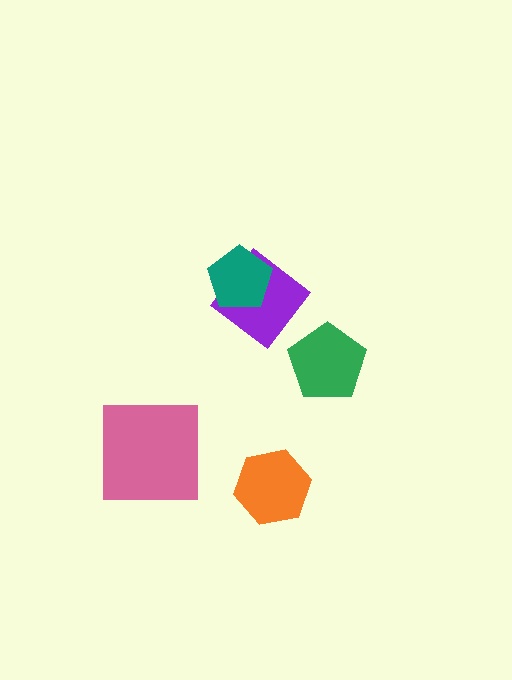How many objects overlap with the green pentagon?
0 objects overlap with the green pentagon.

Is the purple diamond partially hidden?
Yes, it is partially covered by another shape.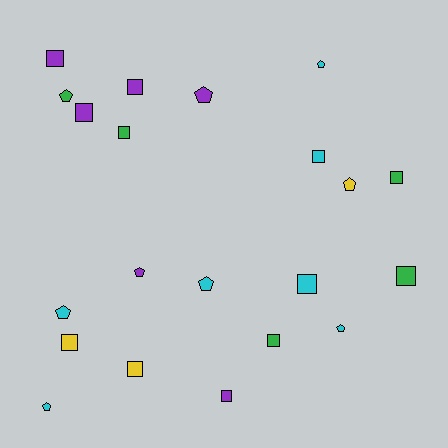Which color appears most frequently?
Cyan, with 7 objects.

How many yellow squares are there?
There are 2 yellow squares.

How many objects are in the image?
There are 21 objects.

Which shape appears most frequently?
Square, with 12 objects.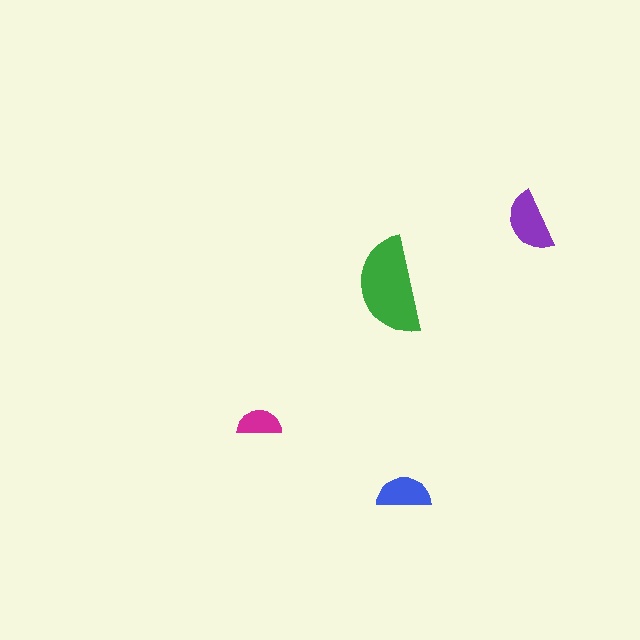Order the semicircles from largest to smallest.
the green one, the purple one, the blue one, the magenta one.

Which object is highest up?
The purple semicircle is topmost.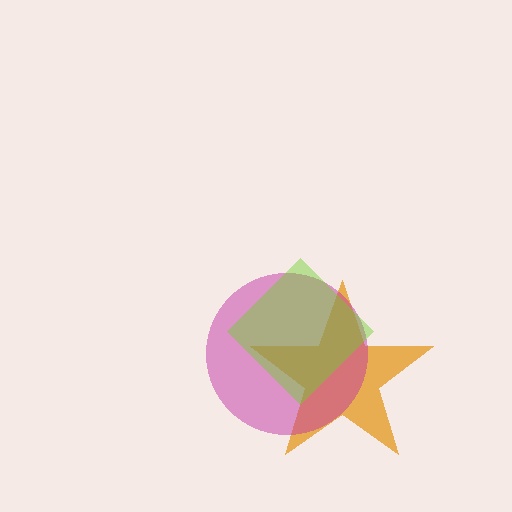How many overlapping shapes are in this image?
There are 3 overlapping shapes in the image.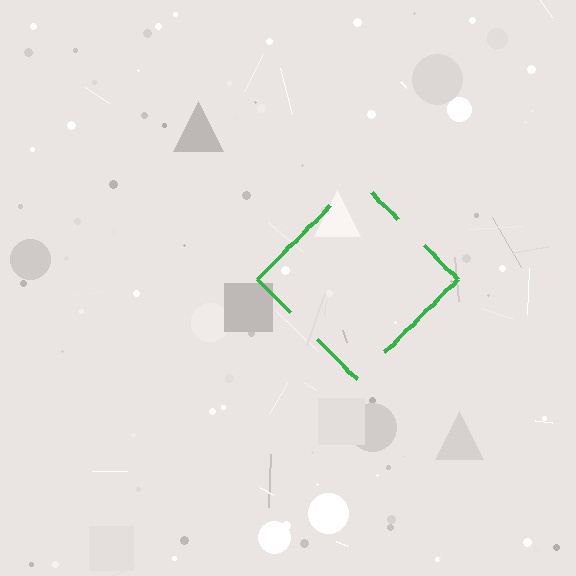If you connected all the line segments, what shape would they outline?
They would outline a diamond.